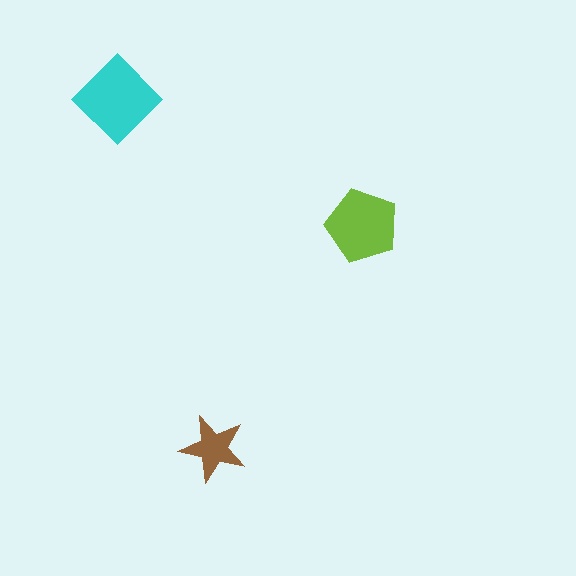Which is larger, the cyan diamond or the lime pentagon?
The cyan diamond.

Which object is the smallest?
The brown star.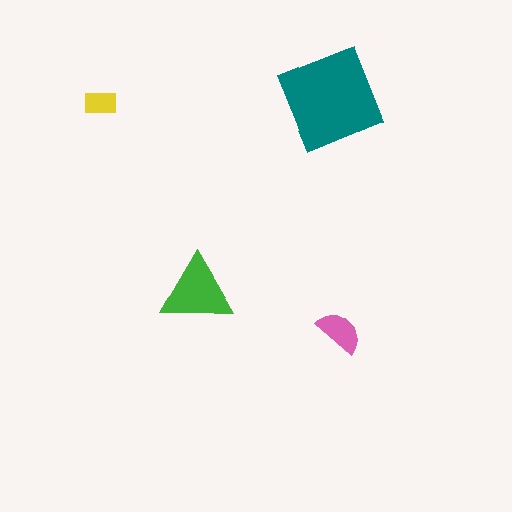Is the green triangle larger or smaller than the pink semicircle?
Larger.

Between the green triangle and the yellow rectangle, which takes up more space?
The green triangle.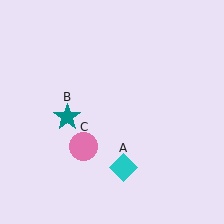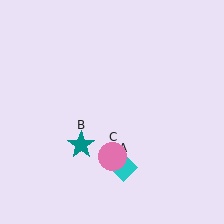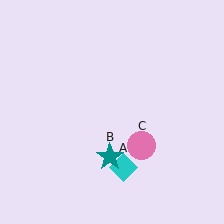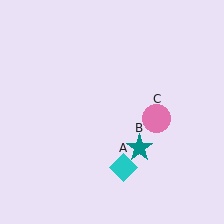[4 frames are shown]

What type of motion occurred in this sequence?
The teal star (object B), pink circle (object C) rotated counterclockwise around the center of the scene.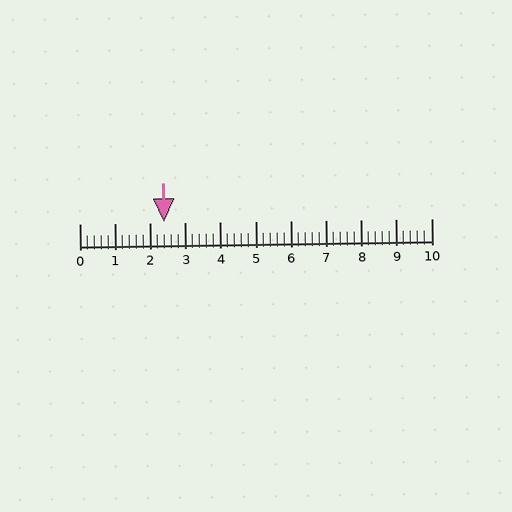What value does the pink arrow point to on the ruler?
The pink arrow points to approximately 2.4.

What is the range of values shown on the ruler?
The ruler shows values from 0 to 10.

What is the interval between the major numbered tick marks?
The major tick marks are spaced 1 units apart.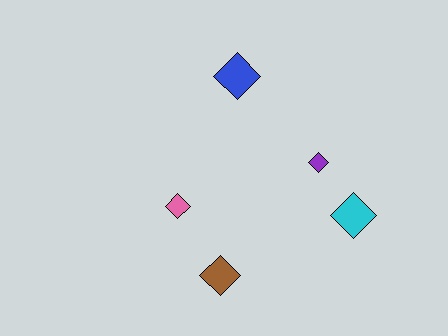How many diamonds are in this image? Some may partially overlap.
There are 5 diamonds.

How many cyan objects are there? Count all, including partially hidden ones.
There is 1 cyan object.